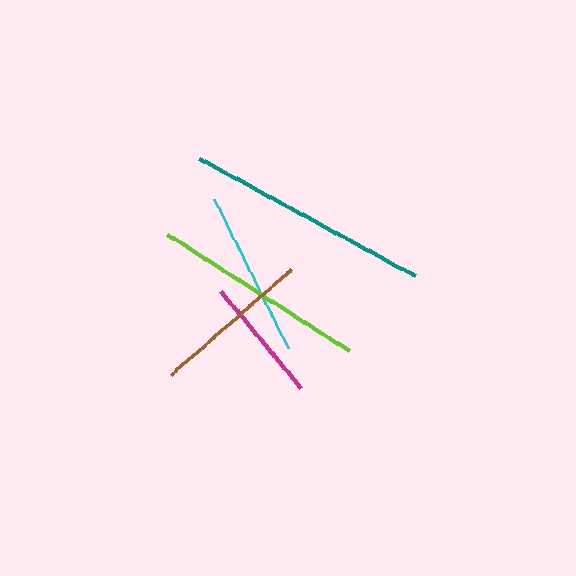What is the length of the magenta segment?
The magenta segment is approximately 125 pixels long.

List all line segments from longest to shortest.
From longest to shortest: teal, lime, cyan, brown, magenta.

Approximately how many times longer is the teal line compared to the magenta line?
The teal line is approximately 2.0 times the length of the magenta line.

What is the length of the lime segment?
The lime segment is approximately 216 pixels long.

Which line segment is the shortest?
The magenta line is the shortest at approximately 125 pixels.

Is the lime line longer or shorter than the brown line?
The lime line is longer than the brown line.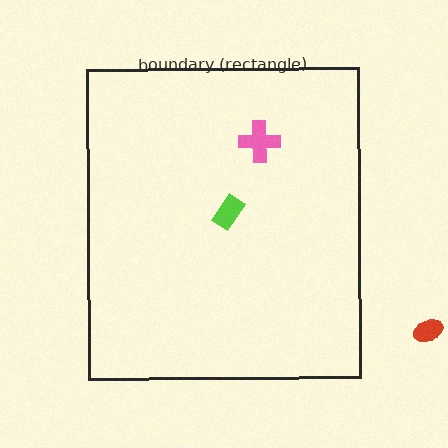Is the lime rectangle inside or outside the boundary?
Inside.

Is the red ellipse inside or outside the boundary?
Outside.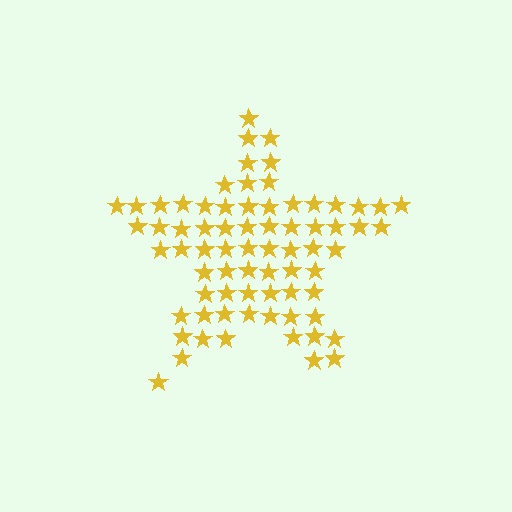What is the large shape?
The large shape is a star.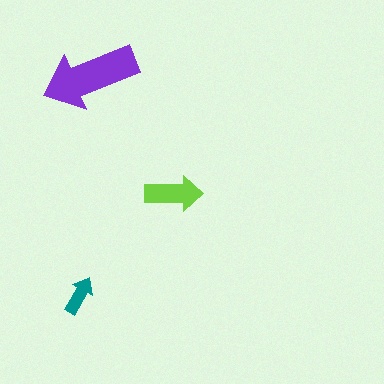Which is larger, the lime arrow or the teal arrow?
The lime one.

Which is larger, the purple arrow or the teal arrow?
The purple one.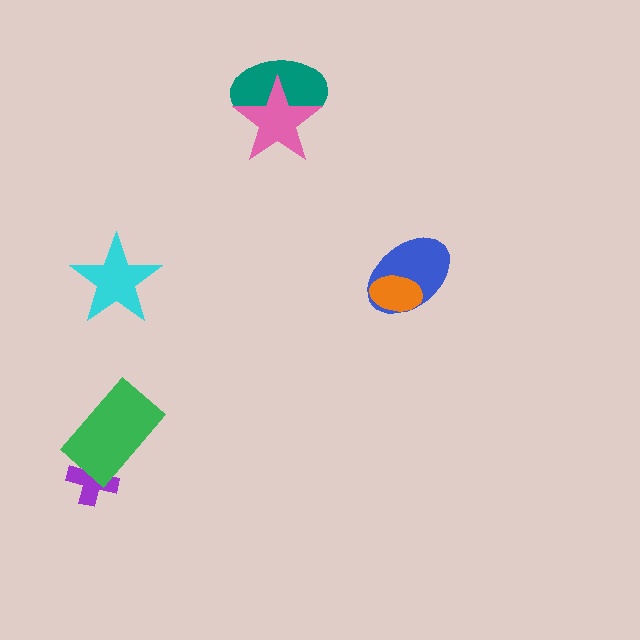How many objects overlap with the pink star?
1 object overlaps with the pink star.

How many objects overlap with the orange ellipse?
1 object overlaps with the orange ellipse.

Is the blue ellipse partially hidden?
Yes, it is partially covered by another shape.